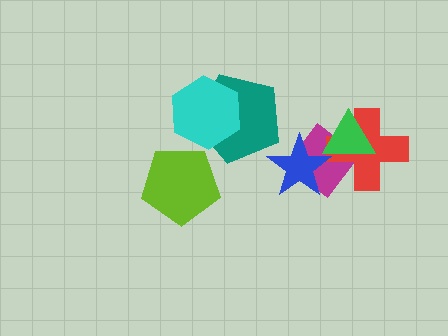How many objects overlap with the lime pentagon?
0 objects overlap with the lime pentagon.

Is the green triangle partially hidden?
Yes, it is partially covered by another shape.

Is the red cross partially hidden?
Yes, it is partially covered by another shape.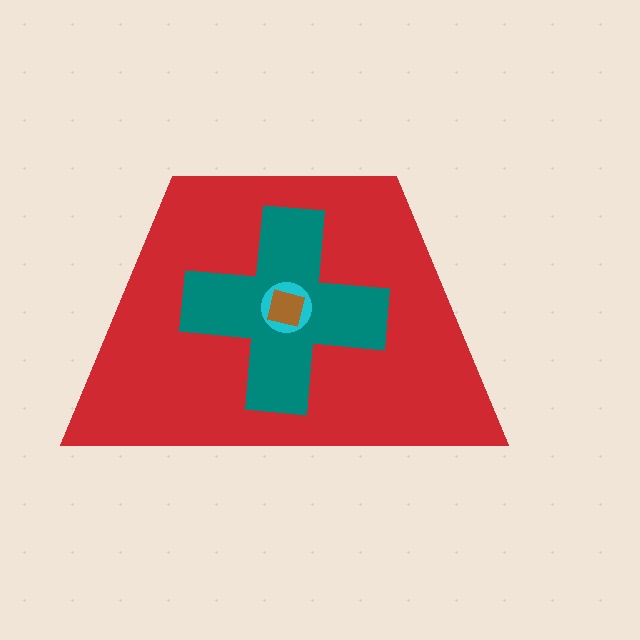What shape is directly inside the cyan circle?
The brown square.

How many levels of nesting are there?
4.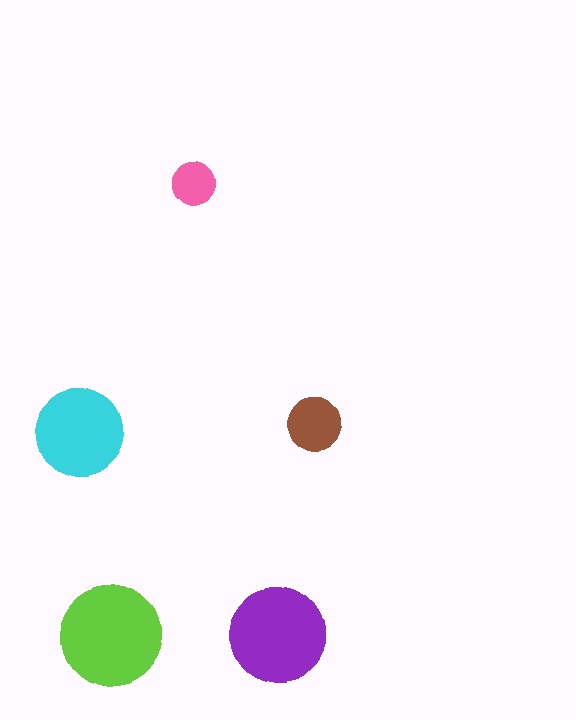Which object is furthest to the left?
The cyan circle is leftmost.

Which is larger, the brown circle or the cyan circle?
The cyan one.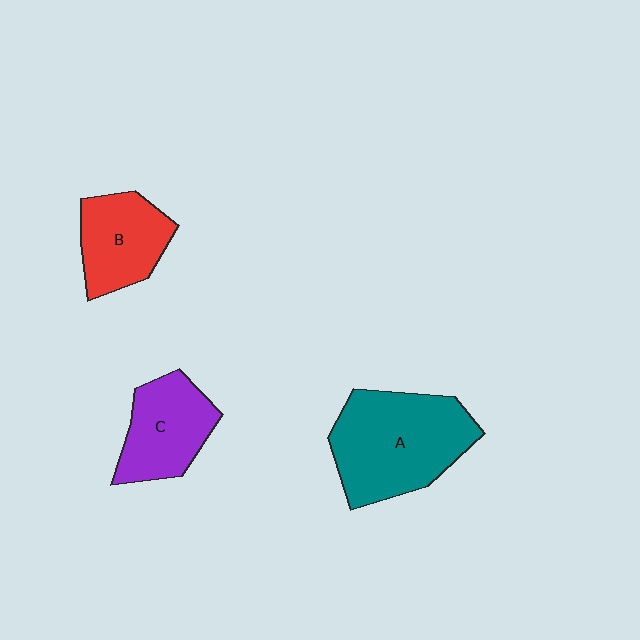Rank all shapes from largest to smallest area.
From largest to smallest: A (teal), C (purple), B (red).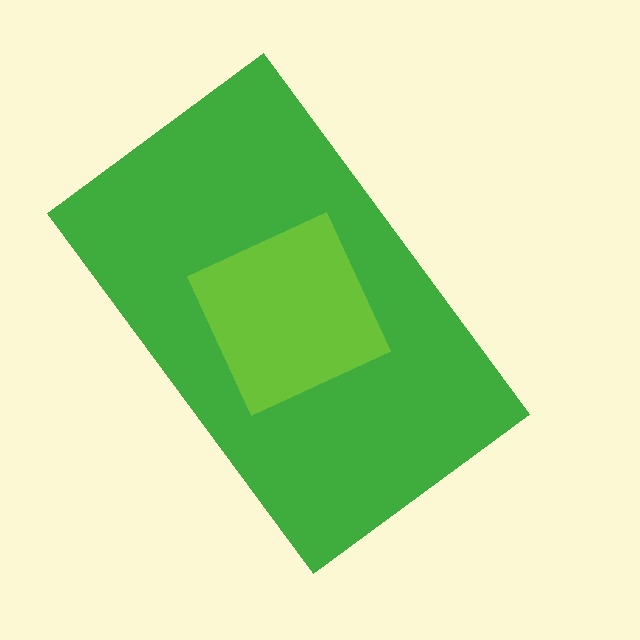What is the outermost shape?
The green rectangle.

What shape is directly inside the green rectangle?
The lime diamond.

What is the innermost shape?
The lime diamond.